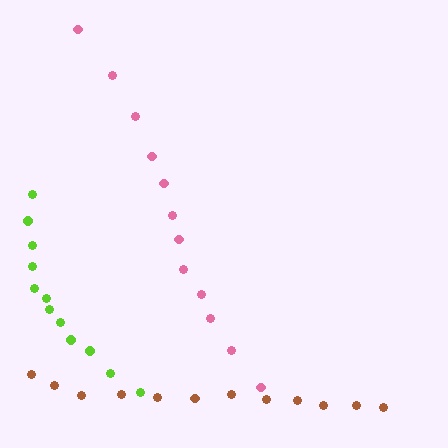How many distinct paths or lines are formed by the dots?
There are 3 distinct paths.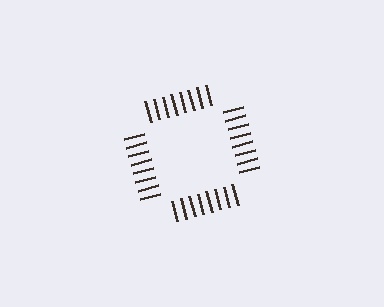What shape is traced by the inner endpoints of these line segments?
An illusory square — the line segments terminate on its edges but no continuous stroke is drawn.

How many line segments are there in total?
32 — 8 along each of the 4 edges.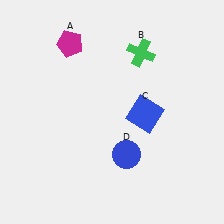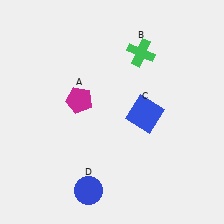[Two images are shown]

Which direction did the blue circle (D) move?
The blue circle (D) moved left.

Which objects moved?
The objects that moved are: the magenta pentagon (A), the blue circle (D).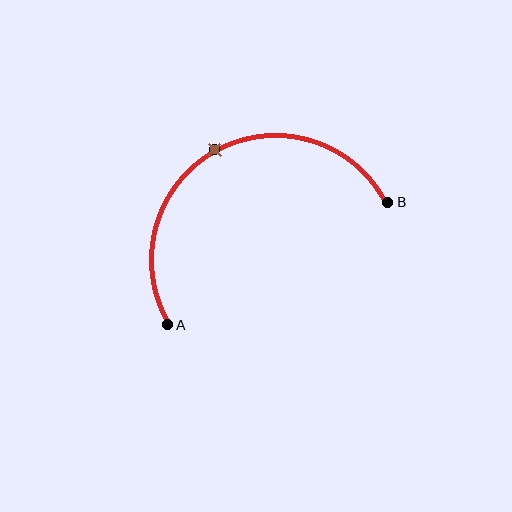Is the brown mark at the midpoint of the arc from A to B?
Yes. The brown mark lies on the arc at equal arc-length from both A and B — it is the arc midpoint.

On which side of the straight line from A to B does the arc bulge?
The arc bulges above the straight line connecting A and B.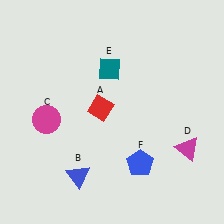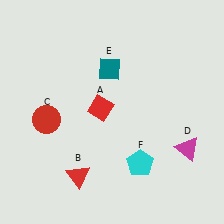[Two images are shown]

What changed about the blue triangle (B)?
In Image 1, B is blue. In Image 2, it changed to red.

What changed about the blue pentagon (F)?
In Image 1, F is blue. In Image 2, it changed to cyan.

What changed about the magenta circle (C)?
In Image 1, C is magenta. In Image 2, it changed to red.